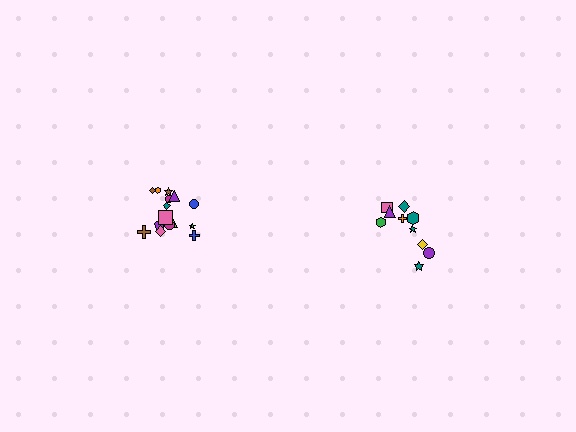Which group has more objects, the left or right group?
The left group.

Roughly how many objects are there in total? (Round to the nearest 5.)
Roughly 25 objects in total.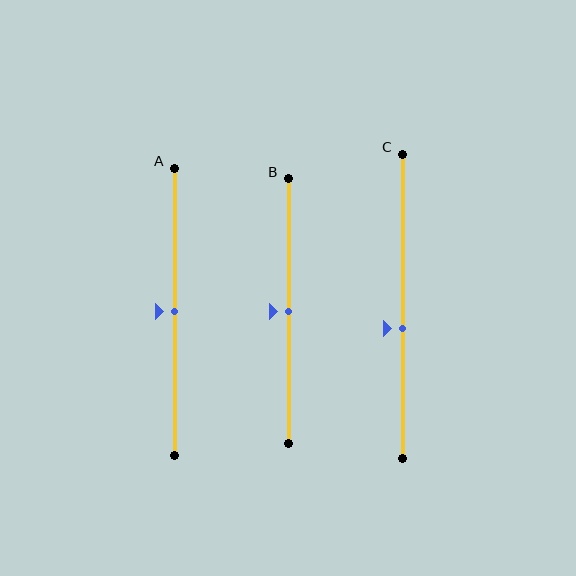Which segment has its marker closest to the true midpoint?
Segment A has its marker closest to the true midpoint.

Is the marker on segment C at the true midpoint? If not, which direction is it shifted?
No, the marker on segment C is shifted downward by about 7% of the segment length.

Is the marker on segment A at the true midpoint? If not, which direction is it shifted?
Yes, the marker on segment A is at the true midpoint.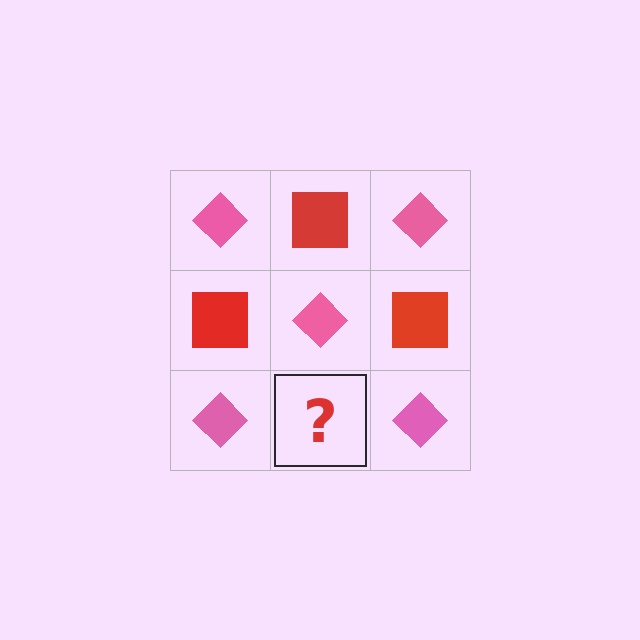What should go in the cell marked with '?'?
The missing cell should contain a red square.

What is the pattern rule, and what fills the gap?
The rule is that it alternates pink diamond and red square in a checkerboard pattern. The gap should be filled with a red square.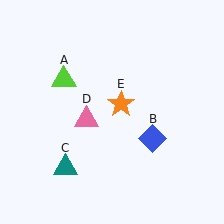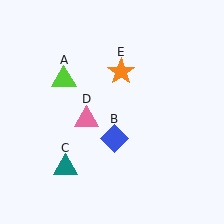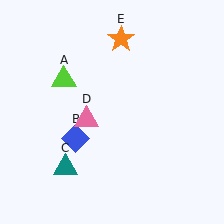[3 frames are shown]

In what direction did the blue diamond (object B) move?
The blue diamond (object B) moved left.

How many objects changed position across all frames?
2 objects changed position: blue diamond (object B), orange star (object E).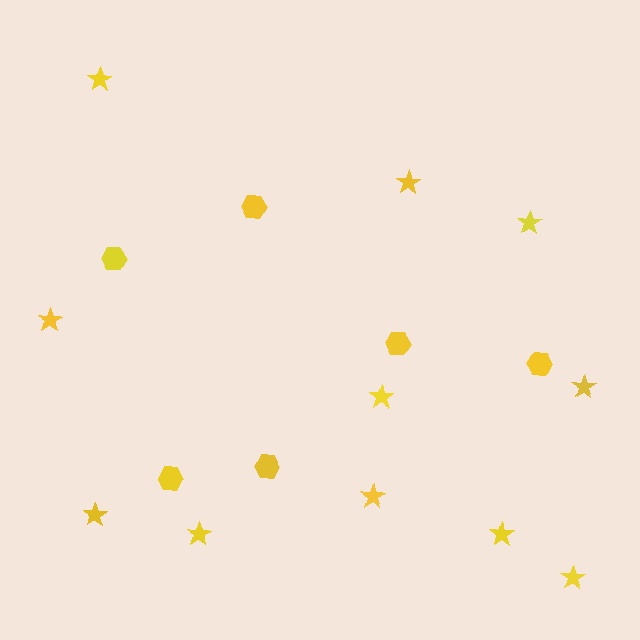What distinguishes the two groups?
There are 2 groups: one group of stars (11) and one group of hexagons (6).